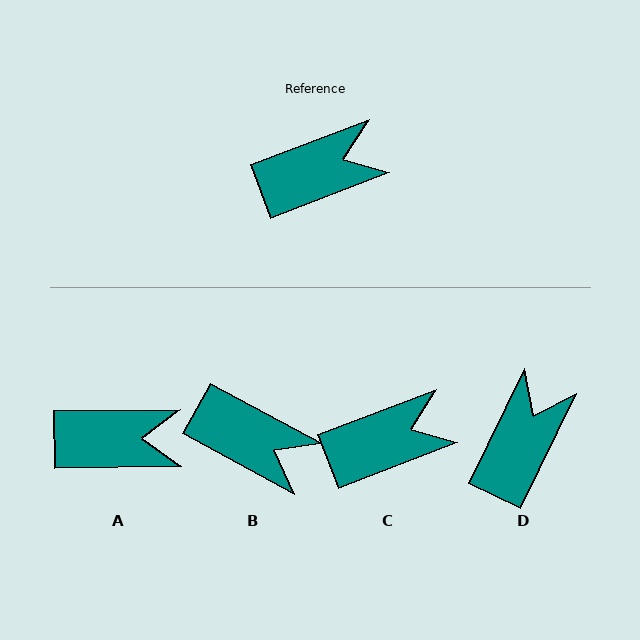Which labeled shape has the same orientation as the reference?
C.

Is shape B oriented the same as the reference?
No, it is off by about 49 degrees.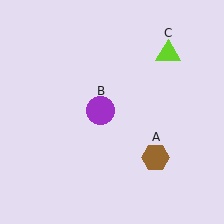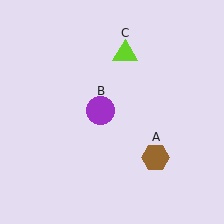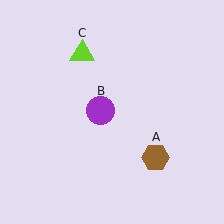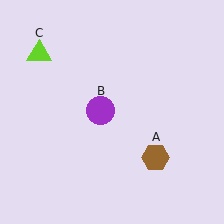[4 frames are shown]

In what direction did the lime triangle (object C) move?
The lime triangle (object C) moved left.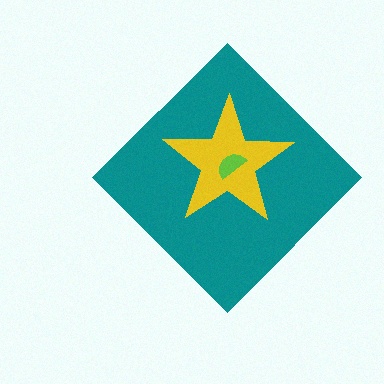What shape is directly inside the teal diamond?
The yellow star.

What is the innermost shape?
The lime semicircle.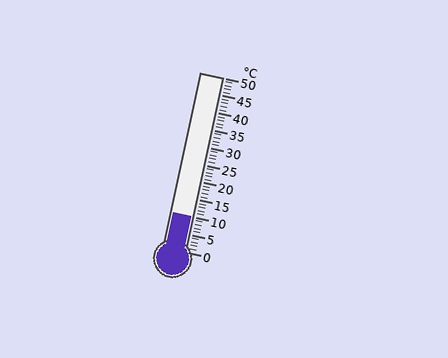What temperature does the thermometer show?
The thermometer shows approximately 10°C.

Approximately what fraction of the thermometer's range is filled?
The thermometer is filled to approximately 20% of its range.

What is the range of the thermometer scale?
The thermometer scale ranges from 0°C to 50°C.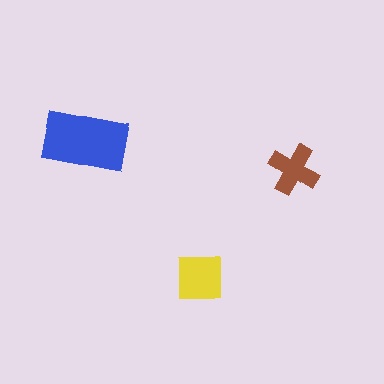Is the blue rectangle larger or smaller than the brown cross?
Larger.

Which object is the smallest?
The brown cross.